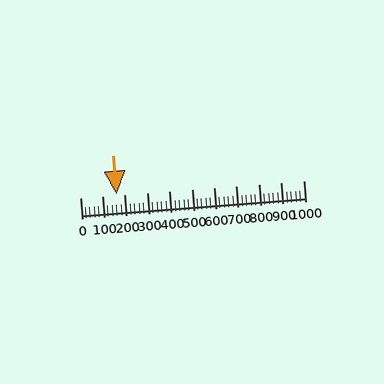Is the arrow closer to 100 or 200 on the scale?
The arrow is closer to 200.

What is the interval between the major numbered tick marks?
The major tick marks are spaced 100 units apart.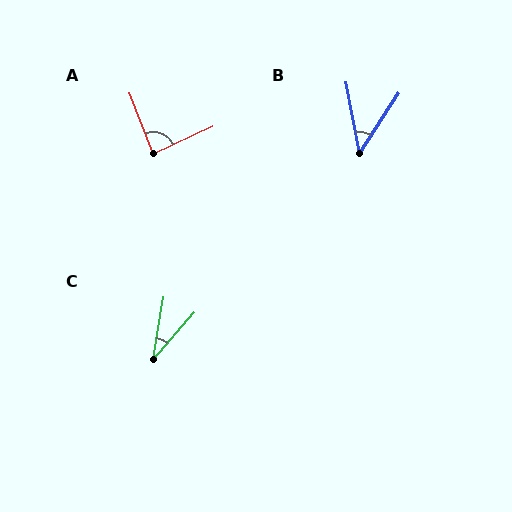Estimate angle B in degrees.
Approximately 43 degrees.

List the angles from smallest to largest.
C (31°), B (43°), A (86°).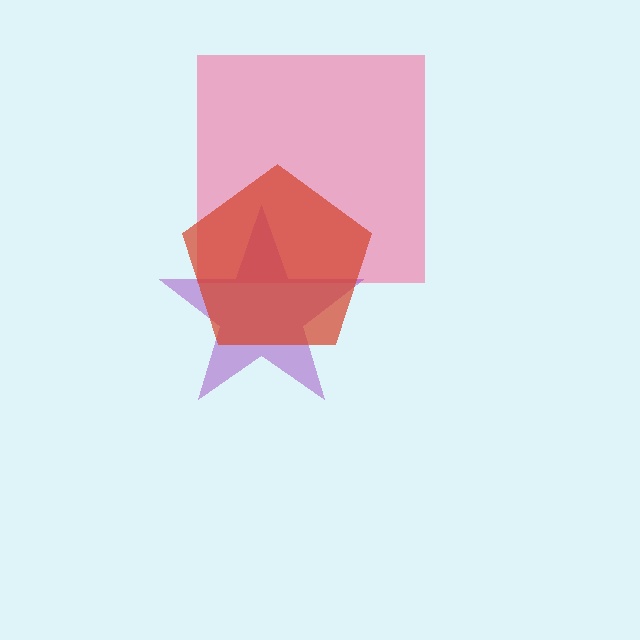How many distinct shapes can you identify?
There are 3 distinct shapes: a pink square, a purple star, a red pentagon.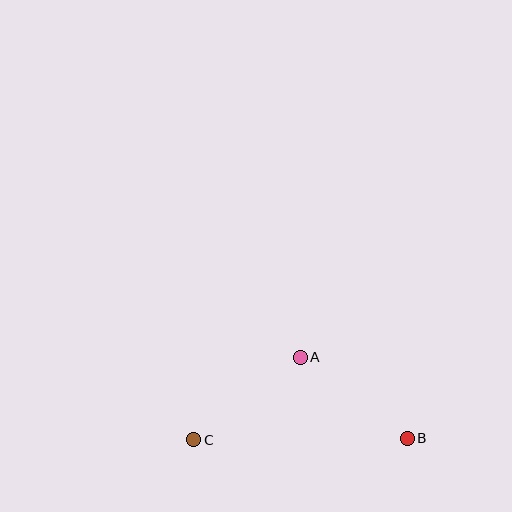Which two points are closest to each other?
Points A and B are closest to each other.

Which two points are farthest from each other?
Points B and C are farthest from each other.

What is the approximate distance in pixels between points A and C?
The distance between A and C is approximately 134 pixels.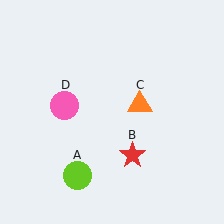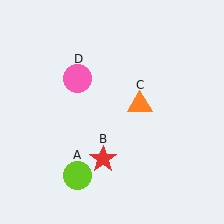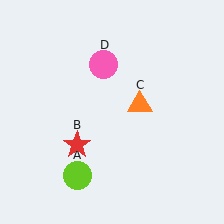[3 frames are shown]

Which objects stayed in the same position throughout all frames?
Lime circle (object A) and orange triangle (object C) remained stationary.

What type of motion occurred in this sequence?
The red star (object B), pink circle (object D) rotated clockwise around the center of the scene.